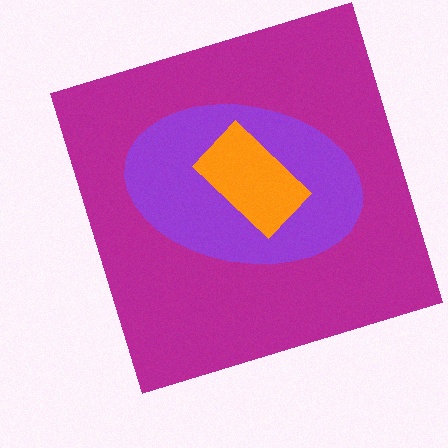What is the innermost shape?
The orange rectangle.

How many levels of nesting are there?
3.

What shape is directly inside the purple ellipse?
The orange rectangle.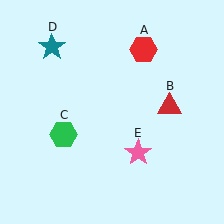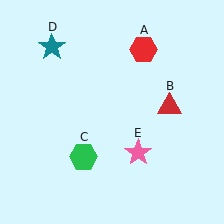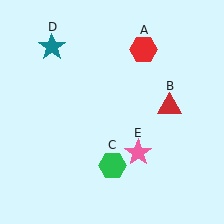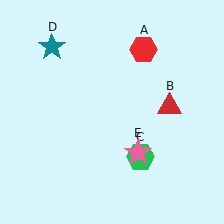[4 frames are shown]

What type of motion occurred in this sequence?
The green hexagon (object C) rotated counterclockwise around the center of the scene.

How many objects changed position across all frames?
1 object changed position: green hexagon (object C).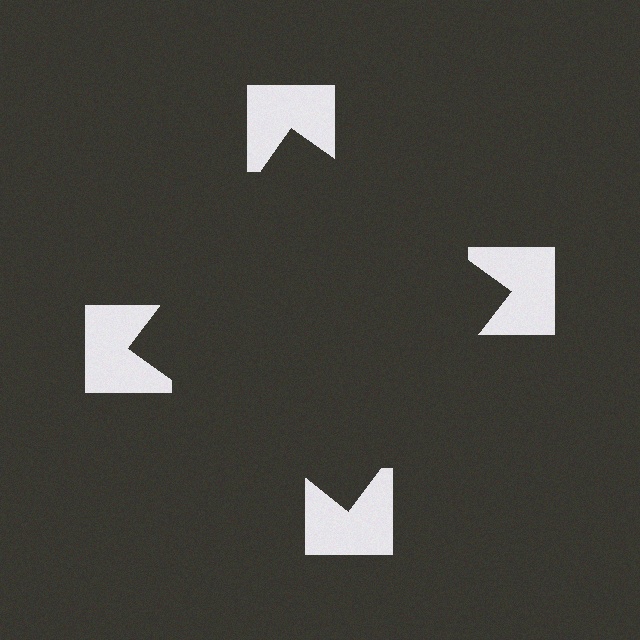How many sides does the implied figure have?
4 sides.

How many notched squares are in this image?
There are 4 — one at each vertex of the illusory square.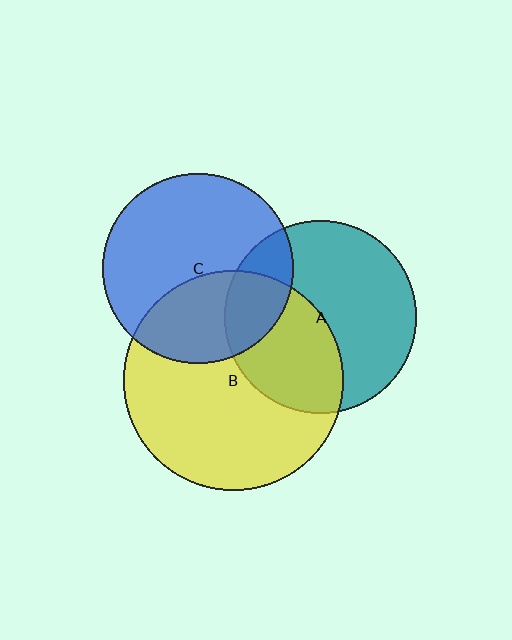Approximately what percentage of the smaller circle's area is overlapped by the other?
Approximately 35%.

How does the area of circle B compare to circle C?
Approximately 1.3 times.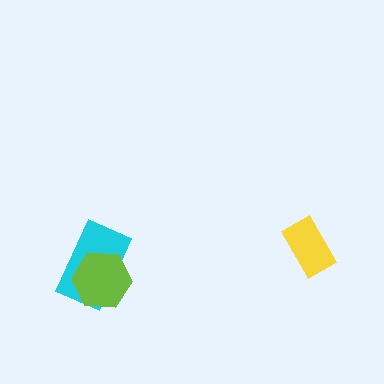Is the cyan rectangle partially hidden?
Yes, it is partially covered by another shape.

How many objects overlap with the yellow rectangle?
0 objects overlap with the yellow rectangle.